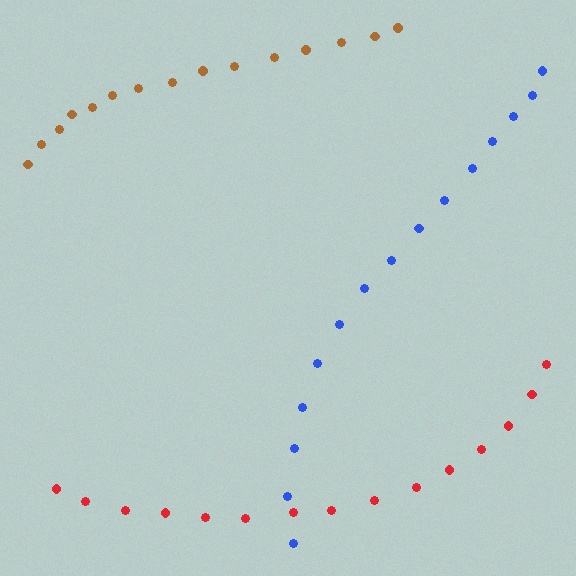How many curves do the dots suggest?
There are 3 distinct paths.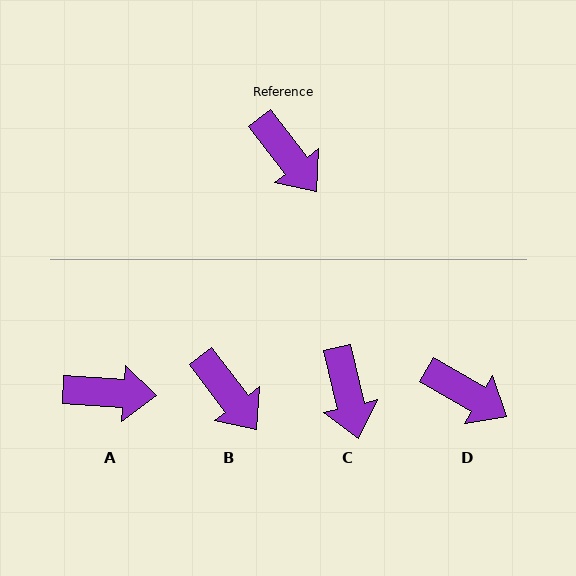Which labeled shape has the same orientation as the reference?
B.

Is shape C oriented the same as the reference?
No, it is off by about 24 degrees.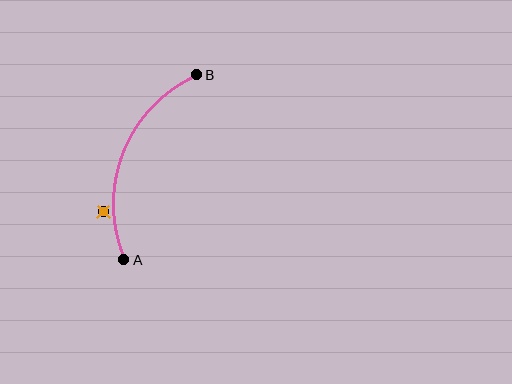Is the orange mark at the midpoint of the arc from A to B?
No — the orange mark does not lie on the arc at all. It sits slightly outside the curve.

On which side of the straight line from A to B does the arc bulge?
The arc bulges to the left of the straight line connecting A and B.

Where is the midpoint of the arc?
The arc midpoint is the point on the curve farthest from the straight line joining A and B. It sits to the left of that line.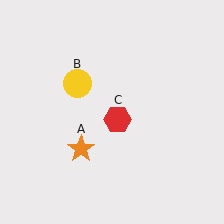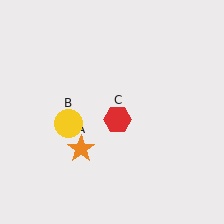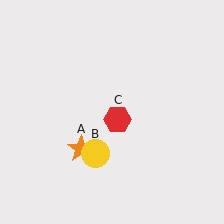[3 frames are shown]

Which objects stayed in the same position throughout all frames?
Orange star (object A) and red hexagon (object C) remained stationary.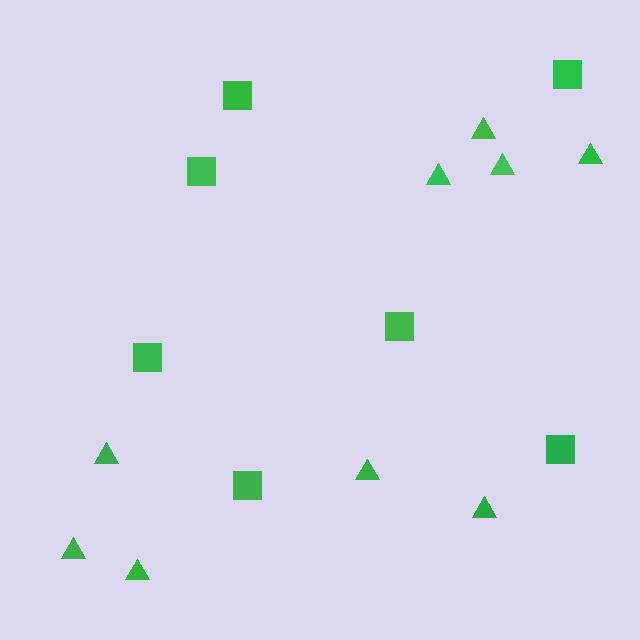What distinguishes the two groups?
There are 2 groups: one group of squares (7) and one group of triangles (9).